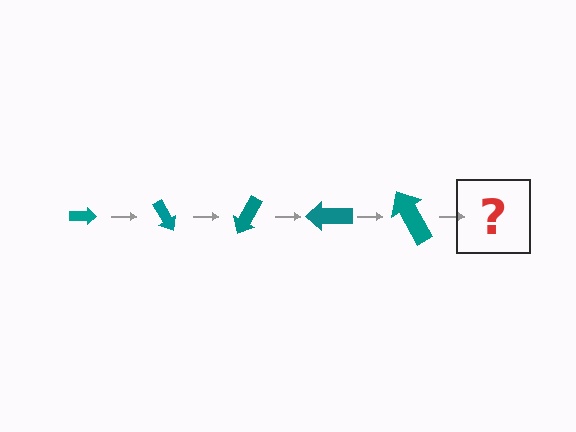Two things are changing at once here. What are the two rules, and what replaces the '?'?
The two rules are that the arrow grows larger each step and it rotates 60 degrees each step. The '?' should be an arrow, larger than the previous one and rotated 300 degrees from the start.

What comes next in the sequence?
The next element should be an arrow, larger than the previous one and rotated 300 degrees from the start.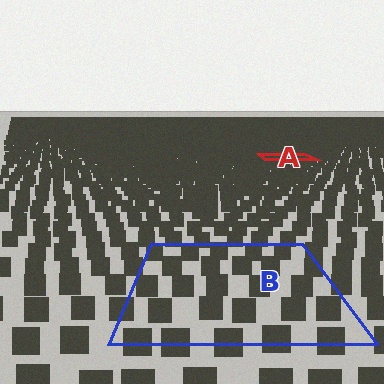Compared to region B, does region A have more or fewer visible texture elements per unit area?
Region A has more texture elements per unit area — they are packed more densely because it is farther away.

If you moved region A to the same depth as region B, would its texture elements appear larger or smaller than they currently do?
They would appear larger. At a closer depth, the same texture elements are projected at a bigger on-screen size.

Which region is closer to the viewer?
Region B is closer. The texture elements there are larger and more spread out.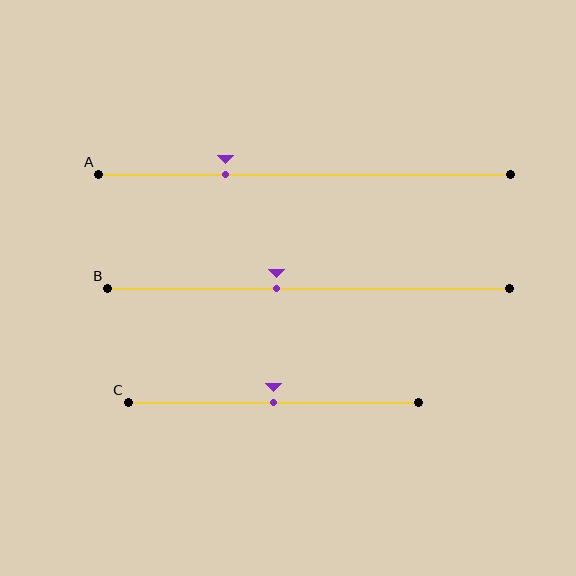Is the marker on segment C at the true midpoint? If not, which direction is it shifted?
Yes, the marker on segment C is at the true midpoint.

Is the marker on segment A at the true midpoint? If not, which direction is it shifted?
No, the marker on segment A is shifted to the left by about 19% of the segment length.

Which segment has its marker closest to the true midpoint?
Segment C has its marker closest to the true midpoint.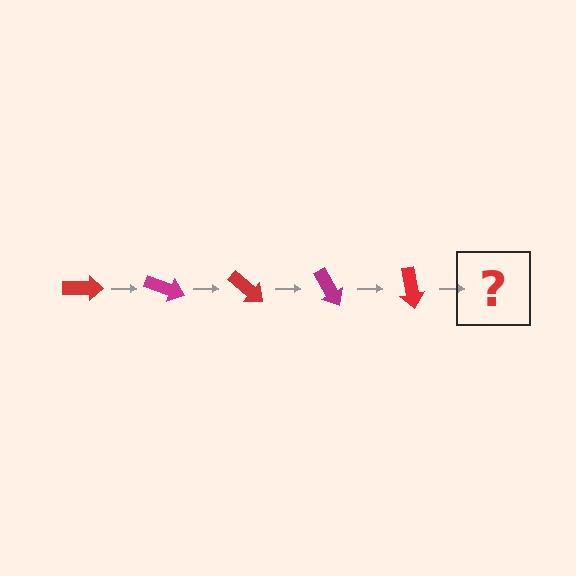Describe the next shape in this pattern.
It should be a magenta arrow, rotated 100 degrees from the start.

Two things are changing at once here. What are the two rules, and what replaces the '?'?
The two rules are that it rotates 20 degrees each step and the color cycles through red and magenta. The '?' should be a magenta arrow, rotated 100 degrees from the start.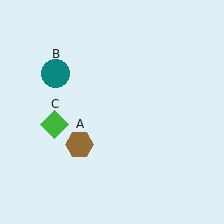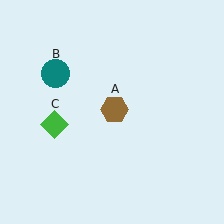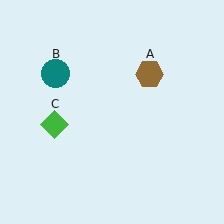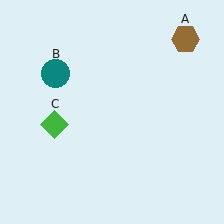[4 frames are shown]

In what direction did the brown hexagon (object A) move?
The brown hexagon (object A) moved up and to the right.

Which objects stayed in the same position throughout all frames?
Teal circle (object B) and green diamond (object C) remained stationary.